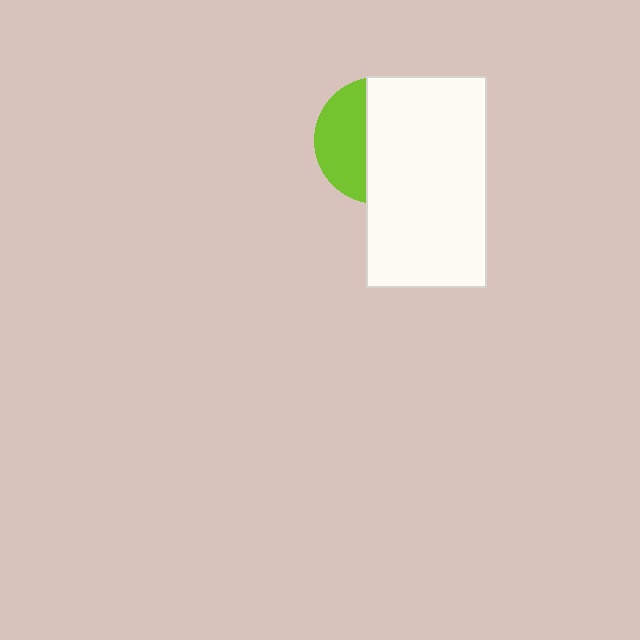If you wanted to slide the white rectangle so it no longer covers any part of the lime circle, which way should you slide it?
Slide it right — that is the most direct way to separate the two shapes.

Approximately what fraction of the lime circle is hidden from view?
Roughly 62% of the lime circle is hidden behind the white rectangle.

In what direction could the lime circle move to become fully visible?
The lime circle could move left. That would shift it out from behind the white rectangle entirely.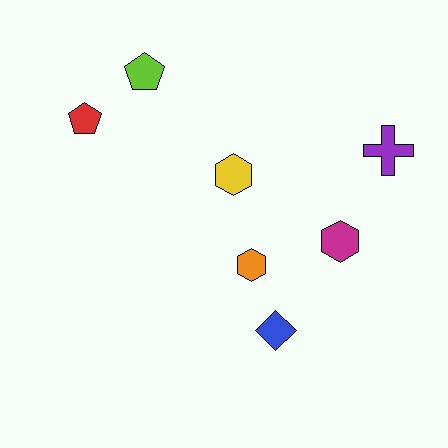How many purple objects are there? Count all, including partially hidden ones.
There is 1 purple object.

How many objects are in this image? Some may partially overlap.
There are 7 objects.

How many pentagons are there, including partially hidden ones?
There are 2 pentagons.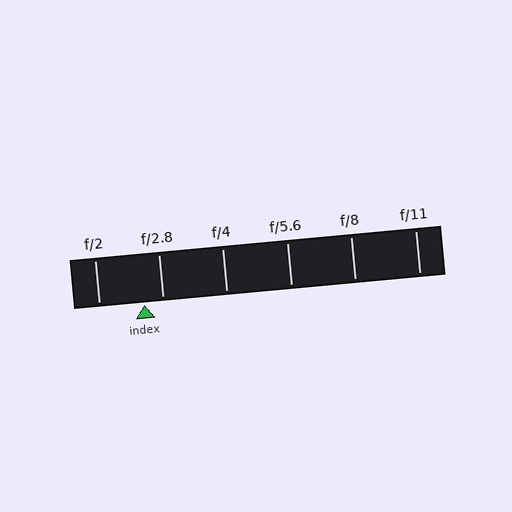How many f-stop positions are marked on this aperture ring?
There are 6 f-stop positions marked.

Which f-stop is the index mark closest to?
The index mark is closest to f/2.8.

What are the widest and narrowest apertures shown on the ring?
The widest aperture shown is f/2 and the narrowest is f/11.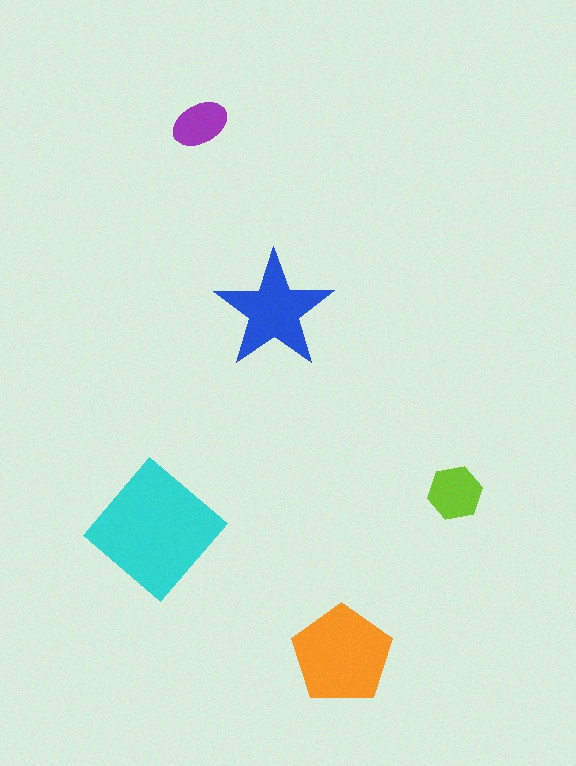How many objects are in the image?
There are 5 objects in the image.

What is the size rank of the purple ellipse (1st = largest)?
5th.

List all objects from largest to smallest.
The cyan diamond, the orange pentagon, the blue star, the lime hexagon, the purple ellipse.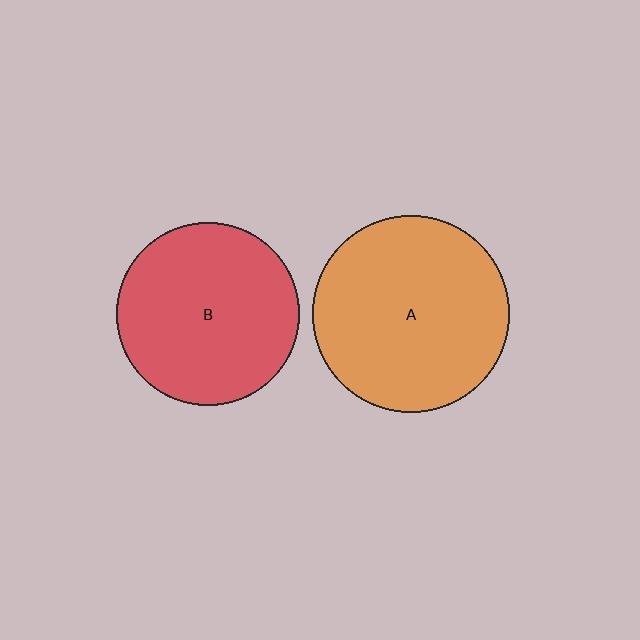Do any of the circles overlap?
No, none of the circles overlap.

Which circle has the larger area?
Circle A (orange).